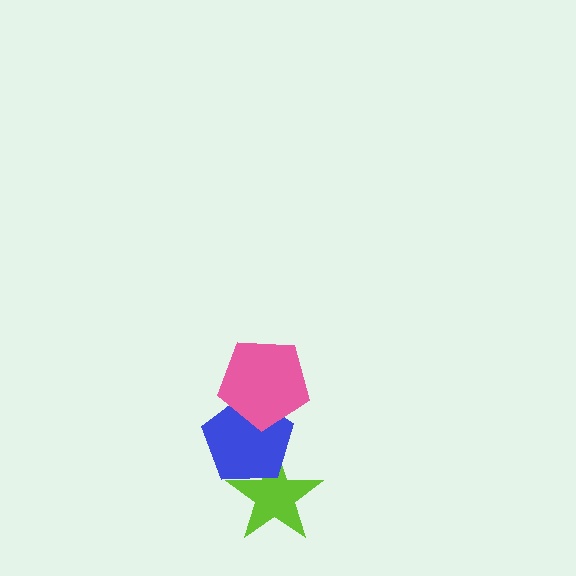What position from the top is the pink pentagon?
The pink pentagon is 1st from the top.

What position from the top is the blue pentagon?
The blue pentagon is 2nd from the top.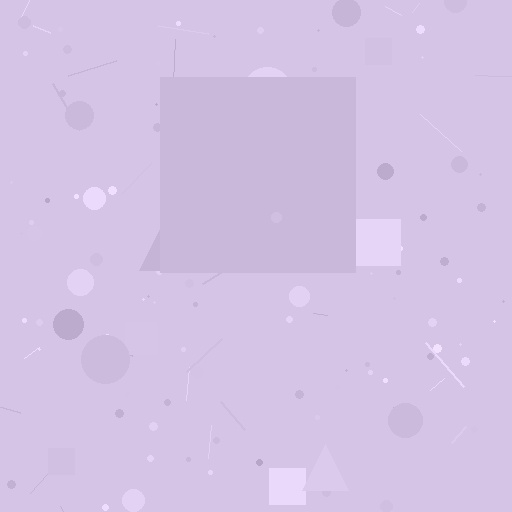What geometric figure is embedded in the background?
A square is embedded in the background.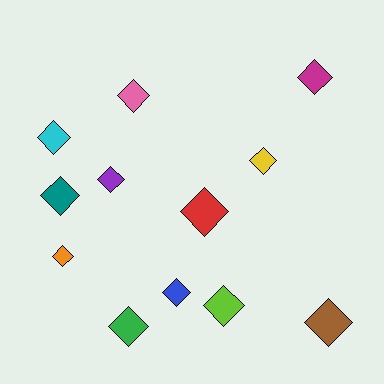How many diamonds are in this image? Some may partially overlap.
There are 12 diamonds.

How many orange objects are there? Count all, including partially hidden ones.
There is 1 orange object.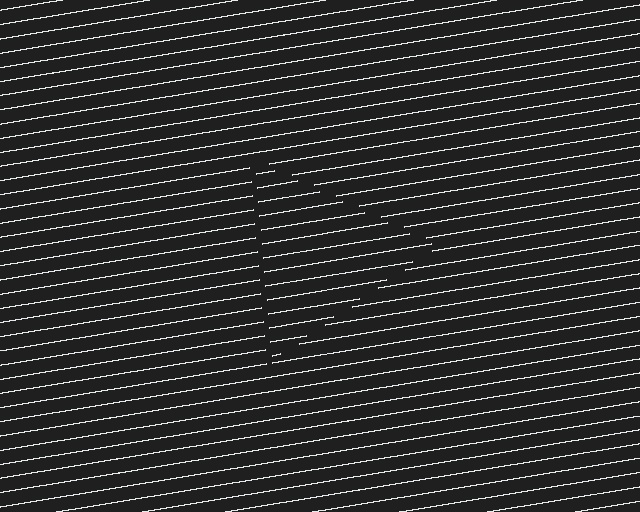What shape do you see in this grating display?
An illusory triangle. The interior of the shape contains the same grating, shifted by half a period — the contour is defined by the phase discontinuity where line-ends from the inner and outer gratings abut.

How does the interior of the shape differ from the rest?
The interior of the shape contains the same grating, shifted by half a period — the contour is defined by the phase discontinuity where line-ends from the inner and outer gratings abut.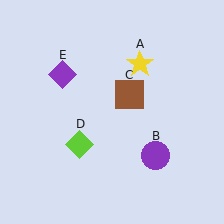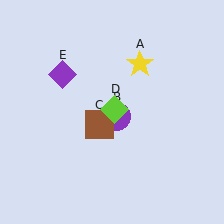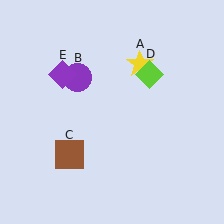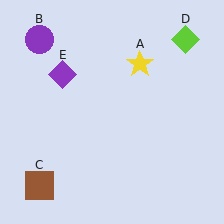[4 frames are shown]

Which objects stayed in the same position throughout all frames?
Yellow star (object A) and purple diamond (object E) remained stationary.